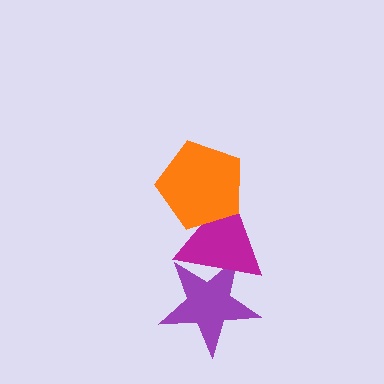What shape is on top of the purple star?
The magenta triangle is on top of the purple star.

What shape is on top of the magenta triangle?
The orange pentagon is on top of the magenta triangle.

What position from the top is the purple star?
The purple star is 3rd from the top.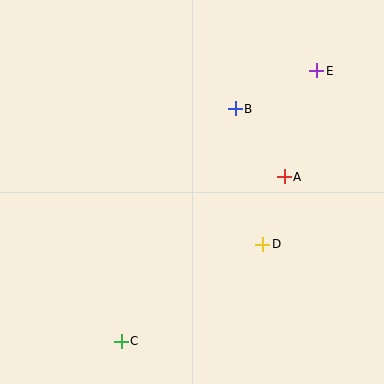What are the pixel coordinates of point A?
Point A is at (284, 177).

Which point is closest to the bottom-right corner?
Point D is closest to the bottom-right corner.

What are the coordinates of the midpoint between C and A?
The midpoint between C and A is at (203, 259).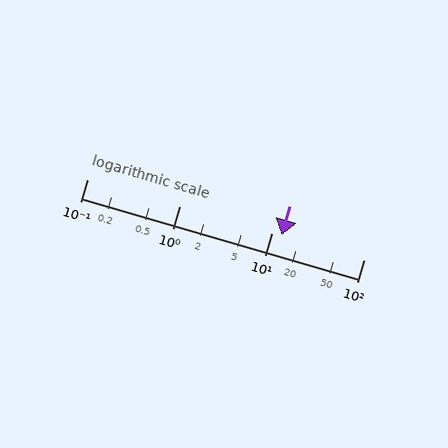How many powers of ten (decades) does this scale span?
The scale spans 3 decades, from 0.1 to 100.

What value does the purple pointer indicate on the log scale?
The pointer indicates approximately 13.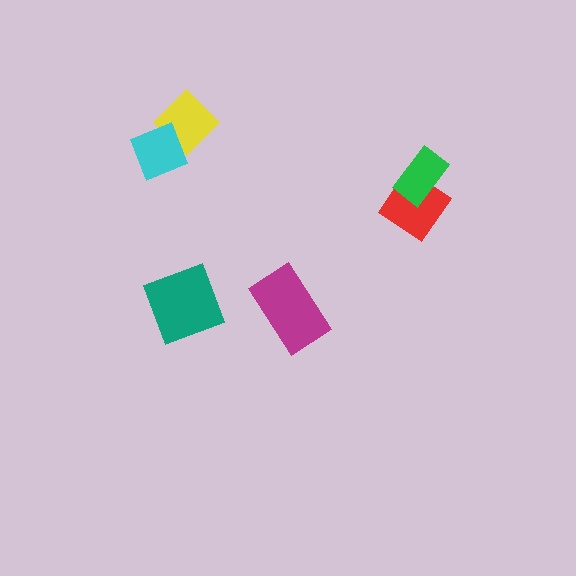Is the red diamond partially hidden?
Yes, it is partially covered by another shape.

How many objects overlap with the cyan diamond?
1 object overlaps with the cyan diamond.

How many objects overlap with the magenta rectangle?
0 objects overlap with the magenta rectangle.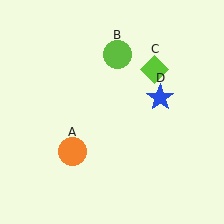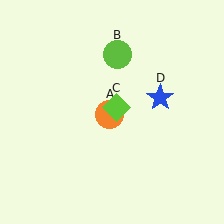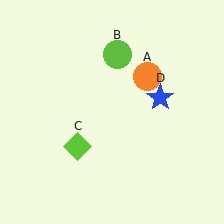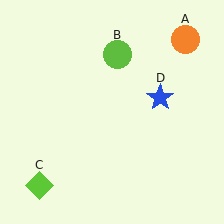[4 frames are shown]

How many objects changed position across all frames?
2 objects changed position: orange circle (object A), lime diamond (object C).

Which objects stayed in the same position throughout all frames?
Lime circle (object B) and blue star (object D) remained stationary.